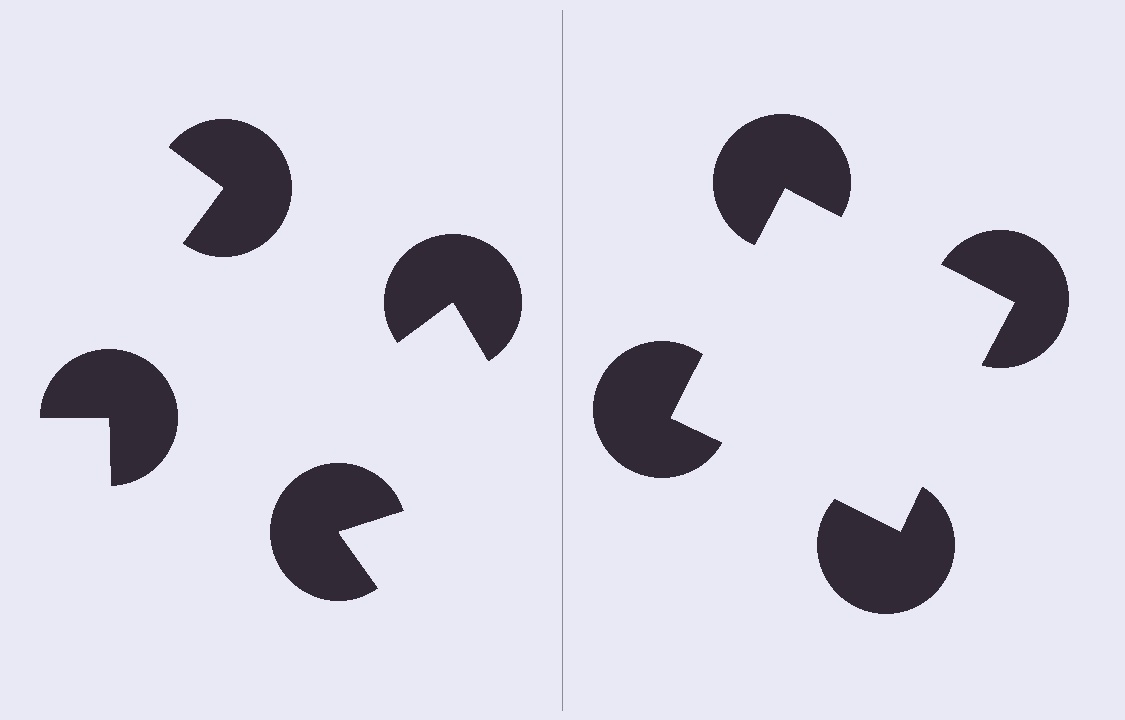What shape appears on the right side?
An illusory square.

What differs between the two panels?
The pac-man discs are positioned identically on both sides; only the wedge orientations differ. On the right they align to a square; on the left they are misaligned.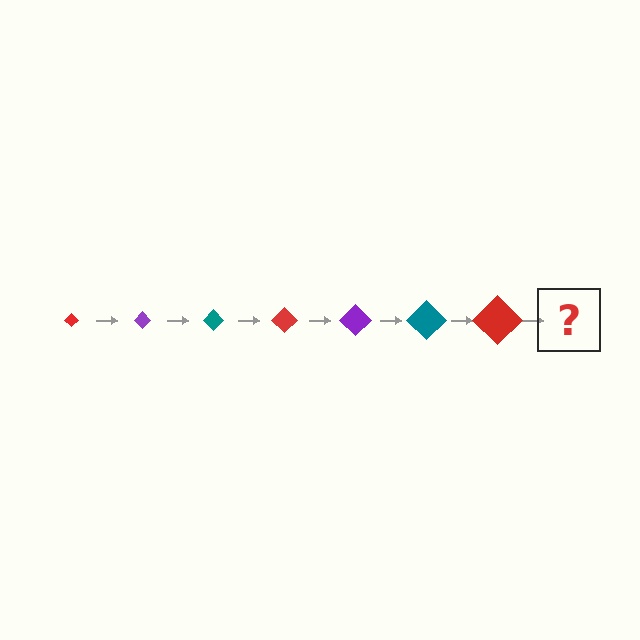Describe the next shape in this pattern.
It should be a purple diamond, larger than the previous one.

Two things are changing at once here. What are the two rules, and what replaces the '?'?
The two rules are that the diamond grows larger each step and the color cycles through red, purple, and teal. The '?' should be a purple diamond, larger than the previous one.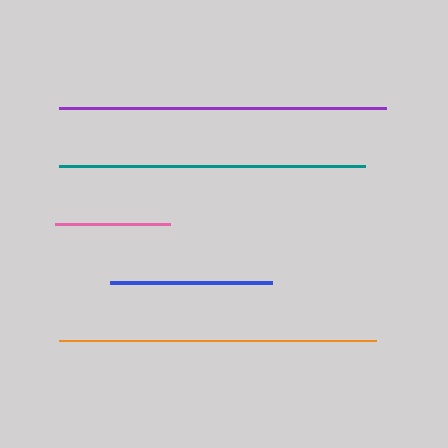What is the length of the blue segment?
The blue segment is approximately 162 pixels long.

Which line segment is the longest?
The purple line is the longest at approximately 327 pixels.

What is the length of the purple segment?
The purple segment is approximately 327 pixels long.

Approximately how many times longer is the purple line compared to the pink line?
The purple line is approximately 2.9 times the length of the pink line.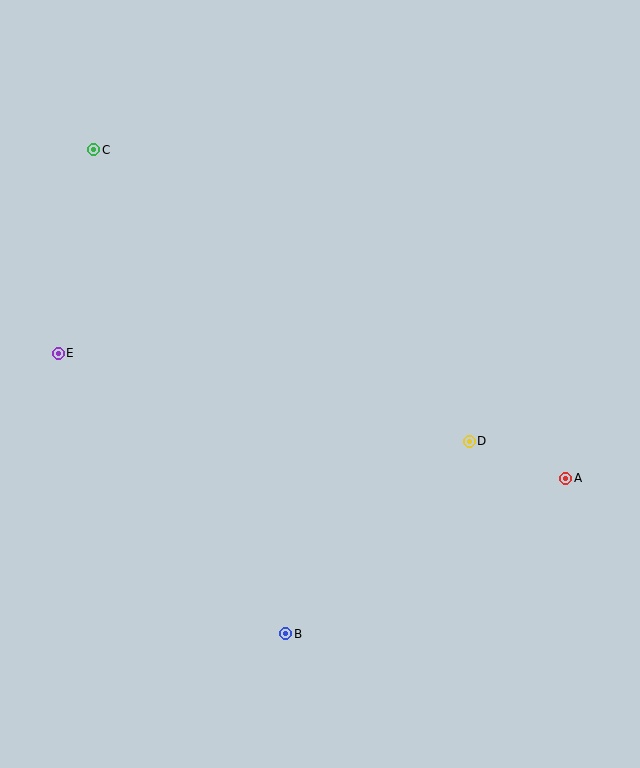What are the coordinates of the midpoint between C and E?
The midpoint between C and E is at (76, 252).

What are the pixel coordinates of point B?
Point B is at (286, 634).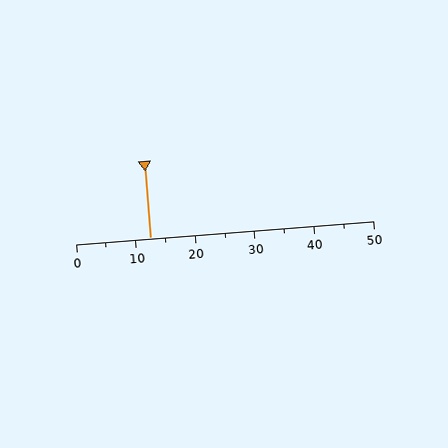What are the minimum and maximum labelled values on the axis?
The axis runs from 0 to 50.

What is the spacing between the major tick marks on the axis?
The major ticks are spaced 10 apart.